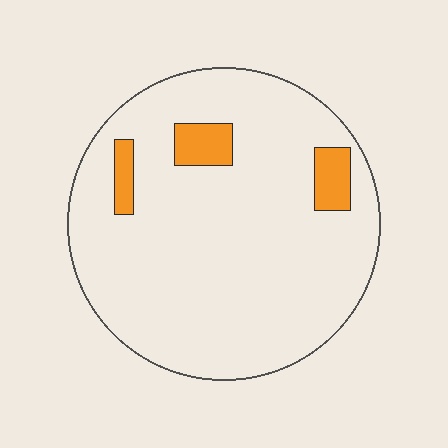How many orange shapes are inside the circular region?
3.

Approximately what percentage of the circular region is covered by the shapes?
Approximately 10%.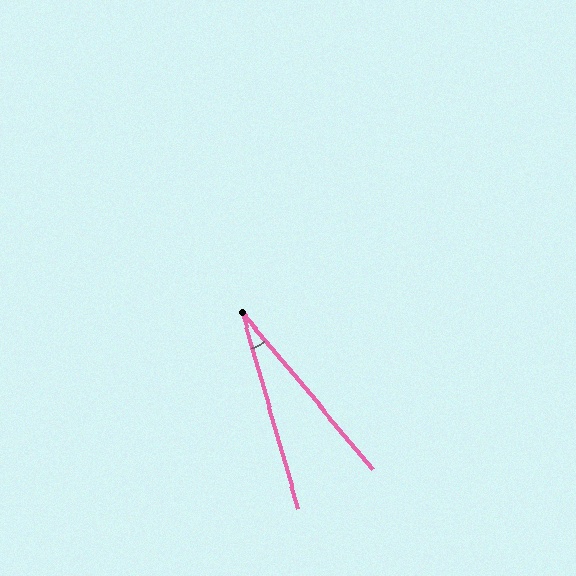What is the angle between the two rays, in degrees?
Approximately 24 degrees.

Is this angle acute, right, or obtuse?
It is acute.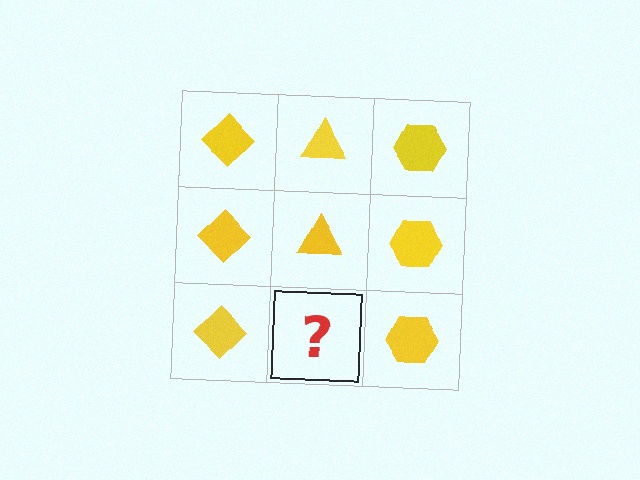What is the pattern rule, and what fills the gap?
The rule is that each column has a consistent shape. The gap should be filled with a yellow triangle.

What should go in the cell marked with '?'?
The missing cell should contain a yellow triangle.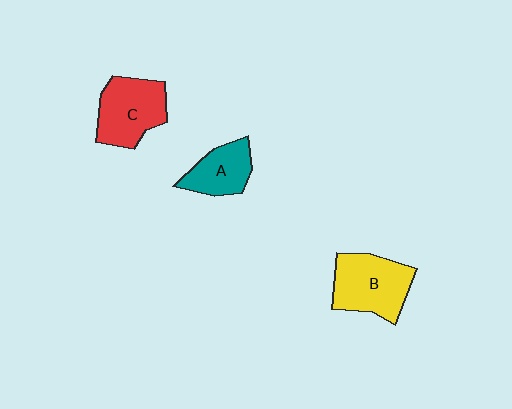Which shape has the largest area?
Shape B (yellow).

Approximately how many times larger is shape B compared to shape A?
Approximately 1.5 times.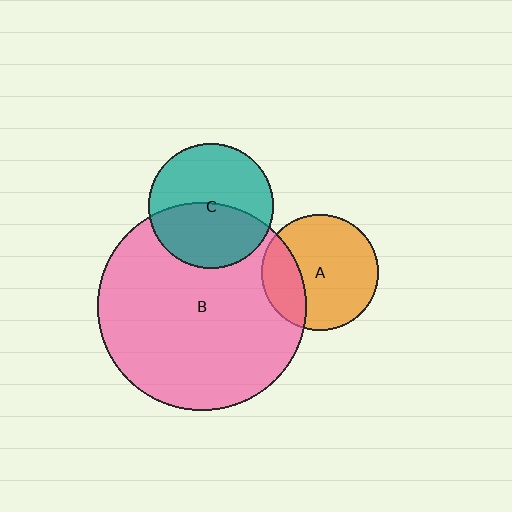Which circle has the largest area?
Circle B (pink).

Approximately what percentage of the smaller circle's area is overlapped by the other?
Approximately 45%.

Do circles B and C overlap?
Yes.